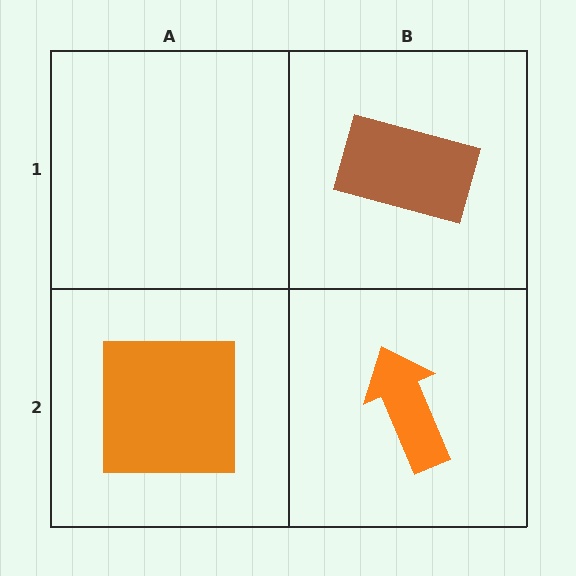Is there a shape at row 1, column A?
No, that cell is empty.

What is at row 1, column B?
A brown rectangle.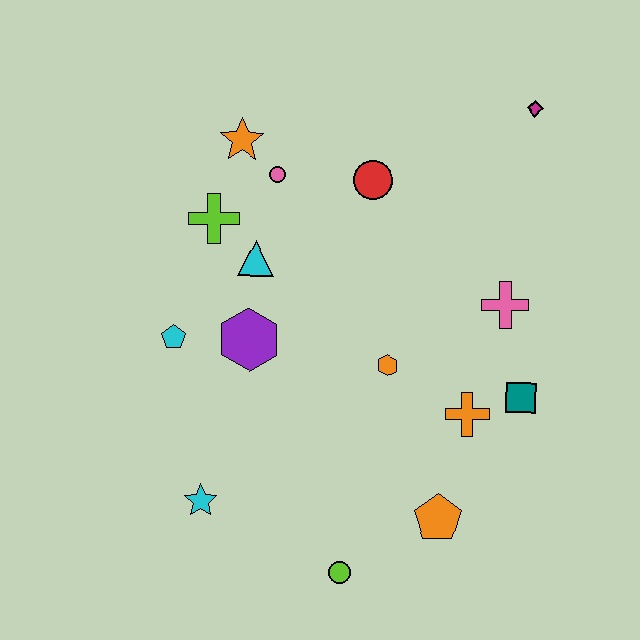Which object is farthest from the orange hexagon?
The magenta diamond is farthest from the orange hexagon.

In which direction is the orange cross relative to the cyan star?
The orange cross is to the right of the cyan star.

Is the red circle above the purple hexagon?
Yes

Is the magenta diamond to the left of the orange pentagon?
No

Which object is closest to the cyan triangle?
The lime cross is closest to the cyan triangle.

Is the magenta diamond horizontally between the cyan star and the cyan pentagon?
No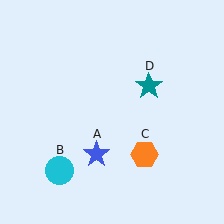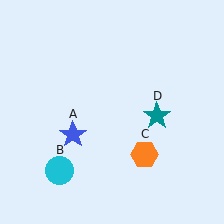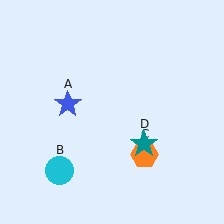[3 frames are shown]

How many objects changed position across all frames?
2 objects changed position: blue star (object A), teal star (object D).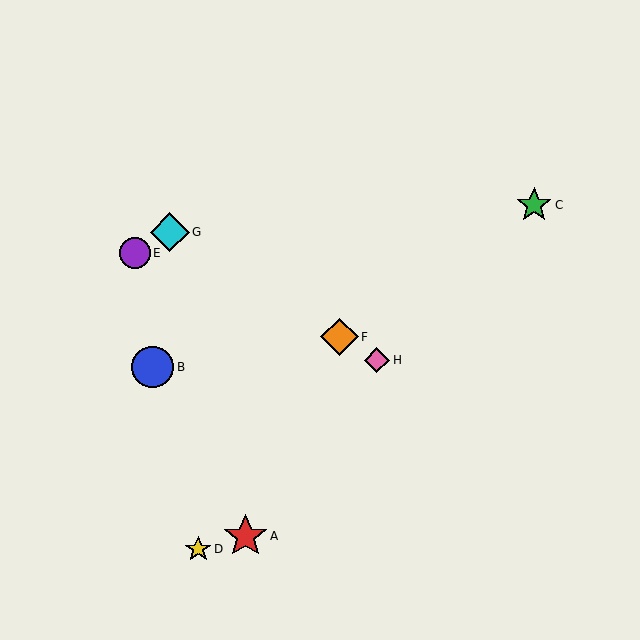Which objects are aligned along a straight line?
Objects F, G, H are aligned along a straight line.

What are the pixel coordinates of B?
Object B is at (153, 367).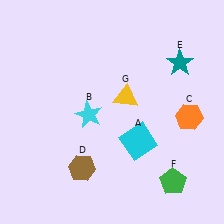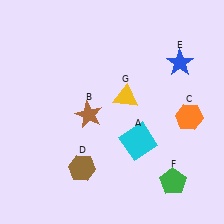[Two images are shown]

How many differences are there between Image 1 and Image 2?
There are 2 differences between the two images.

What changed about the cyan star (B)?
In Image 1, B is cyan. In Image 2, it changed to brown.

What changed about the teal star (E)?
In Image 1, E is teal. In Image 2, it changed to blue.